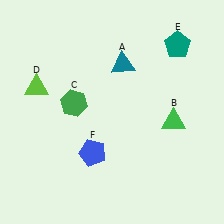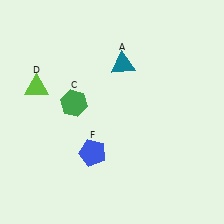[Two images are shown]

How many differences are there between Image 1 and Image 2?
There are 2 differences between the two images.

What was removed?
The teal pentagon (E), the green triangle (B) were removed in Image 2.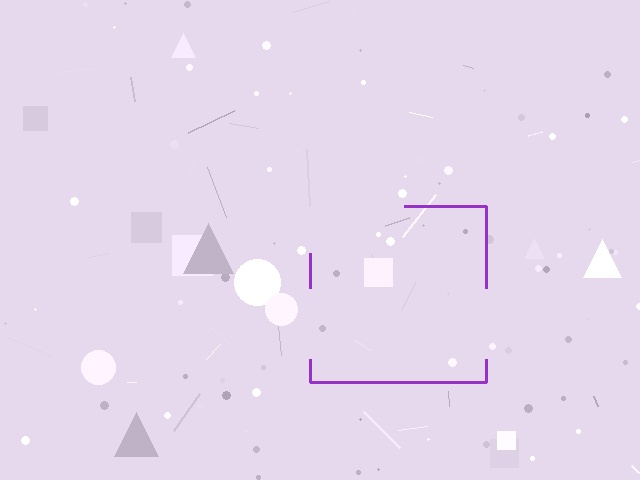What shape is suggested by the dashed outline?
The dashed outline suggests a square.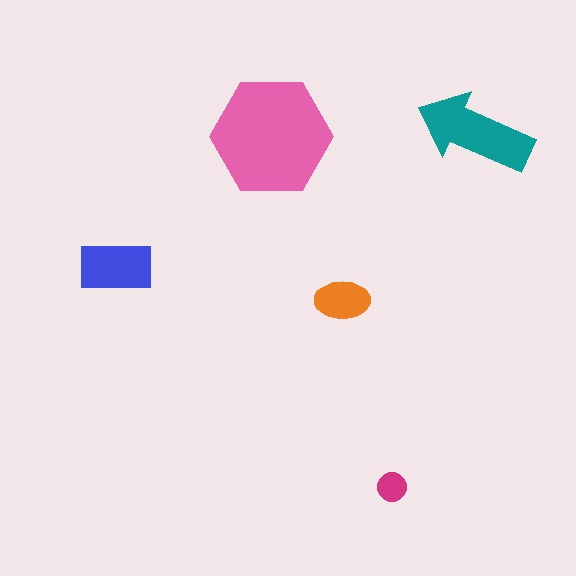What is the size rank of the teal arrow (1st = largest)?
2nd.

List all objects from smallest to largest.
The magenta circle, the orange ellipse, the blue rectangle, the teal arrow, the pink hexagon.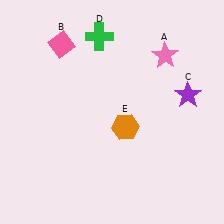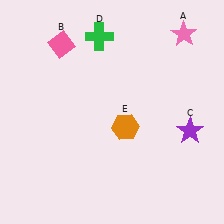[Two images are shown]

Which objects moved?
The objects that moved are: the pink star (A), the purple star (C).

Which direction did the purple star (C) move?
The purple star (C) moved down.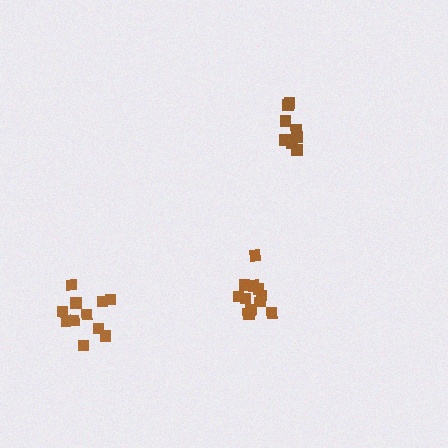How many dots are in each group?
Group 1: 11 dots, Group 2: 11 dots, Group 3: 9 dots (31 total).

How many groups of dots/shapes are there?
There are 3 groups.